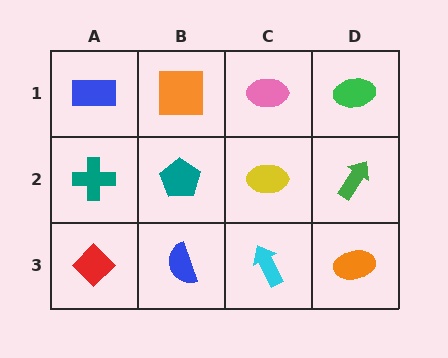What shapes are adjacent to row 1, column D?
A green arrow (row 2, column D), a pink ellipse (row 1, column C).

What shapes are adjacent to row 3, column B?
A teal pentagon (row 2, column B), a red diamond (row 3, column A), a cyan arrow (row 3, column C).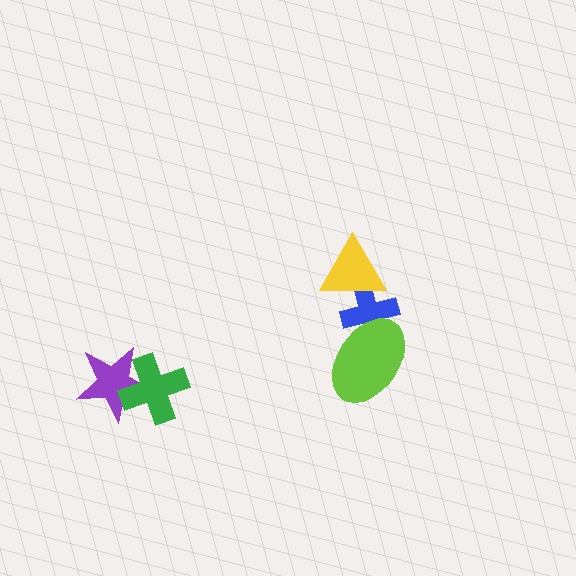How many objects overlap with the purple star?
1 object overlaps with the purple star.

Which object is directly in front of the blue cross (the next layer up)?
The yellow triangle is directly in front of the blue cross.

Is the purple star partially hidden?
Yes, it is partially covered by another shape.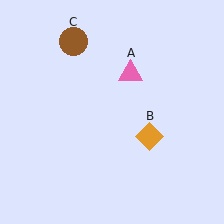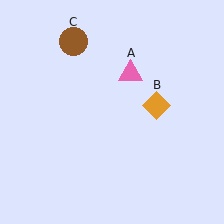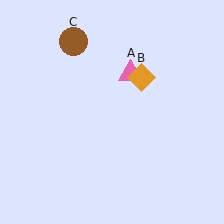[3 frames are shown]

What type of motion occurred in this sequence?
The orange diamond (object B) rotated counterclockwise around the center of the scene.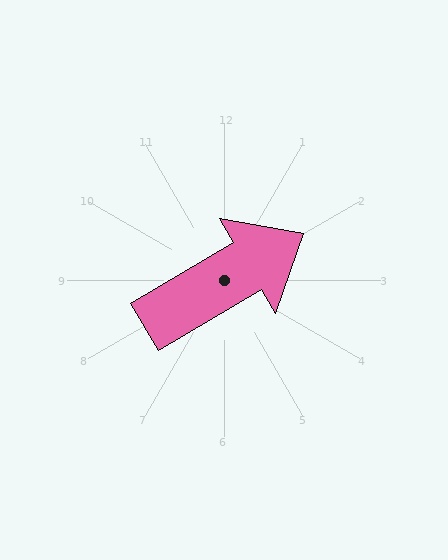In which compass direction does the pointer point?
Northeast.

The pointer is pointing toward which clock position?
Roughly 2 o'clock.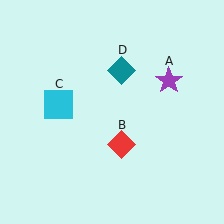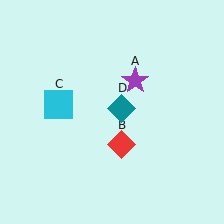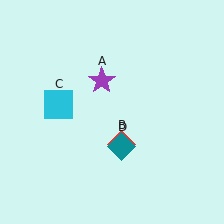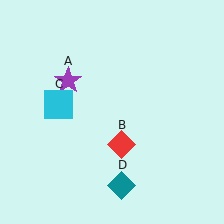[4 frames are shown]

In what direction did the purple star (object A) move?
The purple star (object A) moved left.